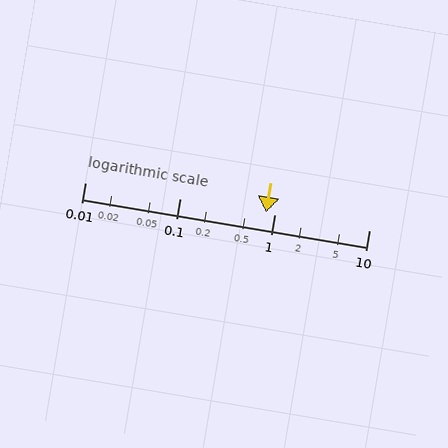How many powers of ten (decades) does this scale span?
The scale spans 3 decades, from 0.01 to 10.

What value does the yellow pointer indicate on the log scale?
The pointer indicates approximately 0.81.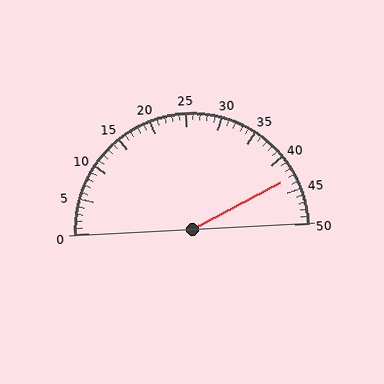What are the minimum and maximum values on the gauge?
The gauge ranges from 0 to 50.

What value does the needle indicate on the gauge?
The needle indicates approximately 43.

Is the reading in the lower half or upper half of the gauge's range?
The reading is in the upper half of the range (0 to 50).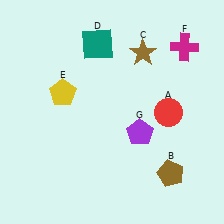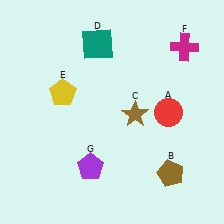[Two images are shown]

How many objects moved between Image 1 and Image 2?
2 objects moved between the two images.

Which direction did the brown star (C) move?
The brown star (C) moved down.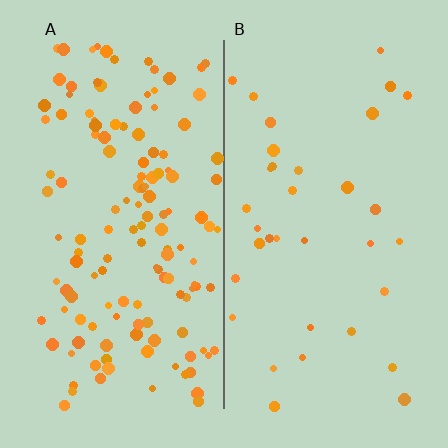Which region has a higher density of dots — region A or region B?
A (the left).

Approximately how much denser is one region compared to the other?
Approximately 3.9× — region A over region B.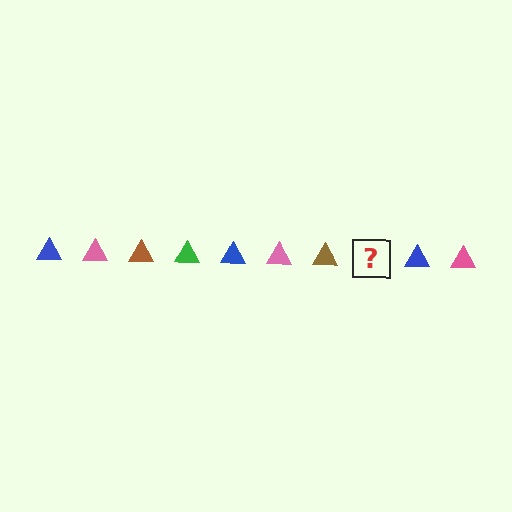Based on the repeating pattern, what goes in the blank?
The blank should be a green triangle.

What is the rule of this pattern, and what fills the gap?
The rule is that the pattern cycles through blue, pink, brown, green triangles. The gap should be filled with a green triangle.